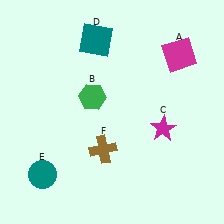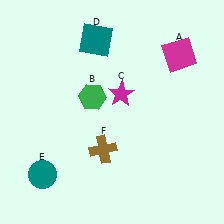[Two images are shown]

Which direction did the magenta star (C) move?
The magenta star (C) moved left.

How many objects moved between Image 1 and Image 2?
1 object moved between the two images.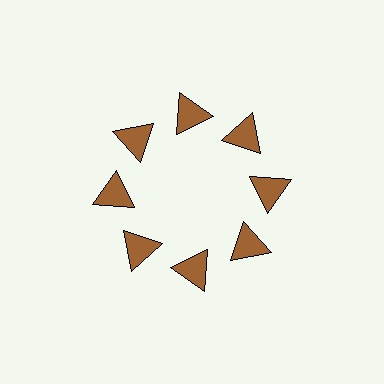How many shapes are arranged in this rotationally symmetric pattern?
There are 8 shapes, arranged in 8 groups of 1.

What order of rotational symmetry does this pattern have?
This pattern has 8-fold rotational symmetry.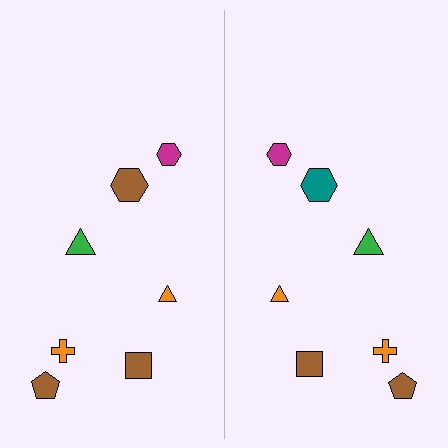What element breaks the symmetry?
The teal hexagon on the right side breaks the symmetry — its mirror counterpart is brown.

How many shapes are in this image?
There are 14 shapes in this image.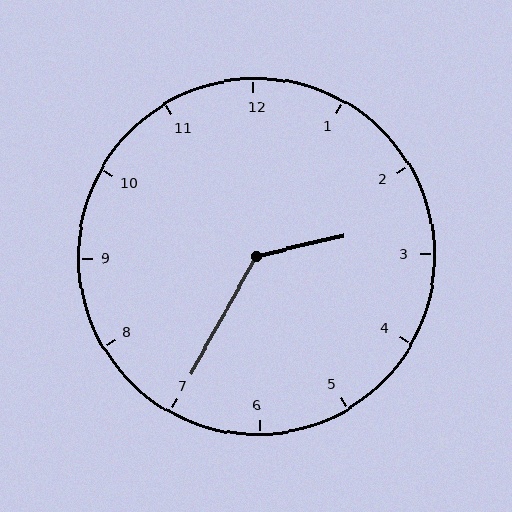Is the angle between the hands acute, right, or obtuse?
It is obtuse.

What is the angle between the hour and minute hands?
Approximately 132 degrees.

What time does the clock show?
2:35.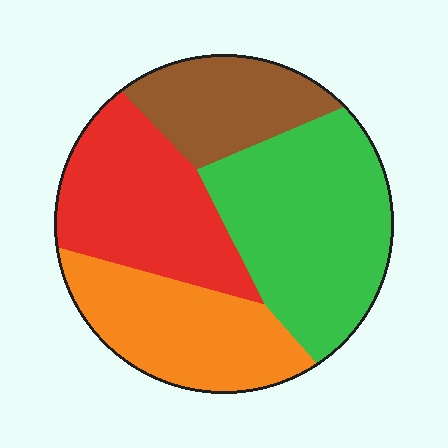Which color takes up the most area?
Green, at roughly 35%.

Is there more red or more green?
Green.